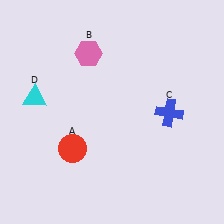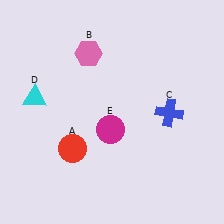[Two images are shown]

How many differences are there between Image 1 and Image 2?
There is 1 difference between the two images.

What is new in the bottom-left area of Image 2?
A magenta circle (E) was added in the bottom-left area of Image 2.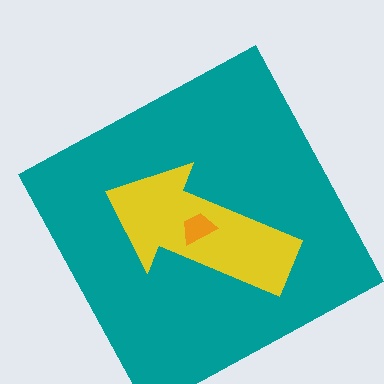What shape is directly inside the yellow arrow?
The orange trapezoid.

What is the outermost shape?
The teal square.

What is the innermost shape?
The orange trapezoid.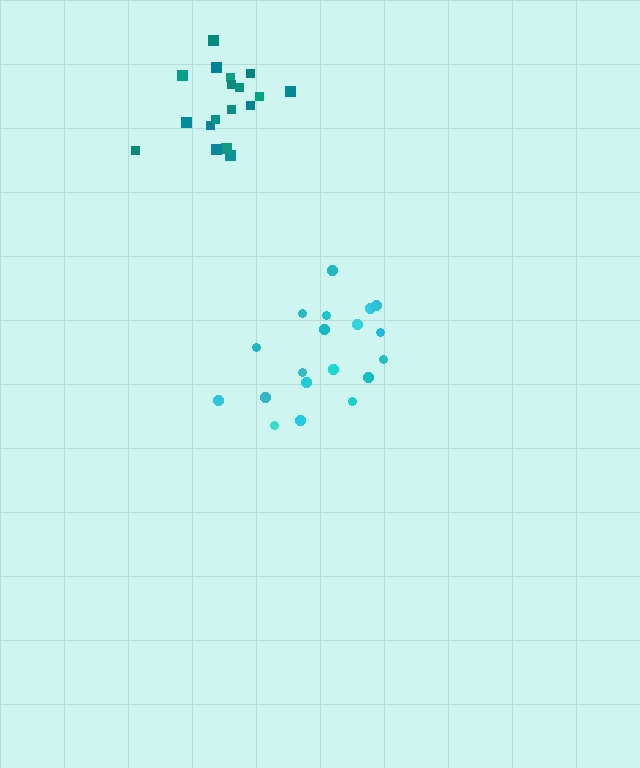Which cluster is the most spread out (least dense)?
Cyan.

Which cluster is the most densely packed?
Teal.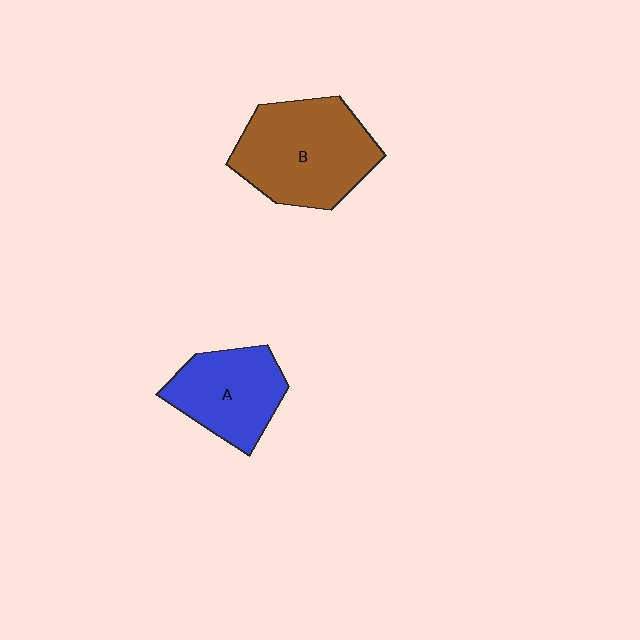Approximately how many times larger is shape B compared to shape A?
Approximately 1.4 times.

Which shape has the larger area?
Shape B (brown).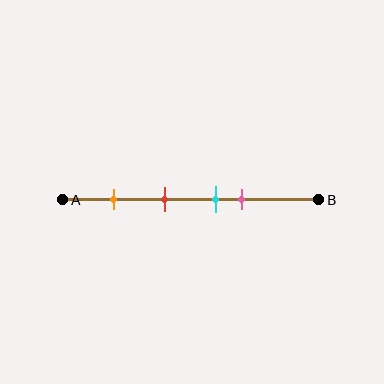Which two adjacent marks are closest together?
The cyan and pink marks are the closest adjacent pair.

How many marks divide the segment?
There are 4 marks dividing the segment.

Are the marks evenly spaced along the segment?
No, the marks are not evenly spaced.